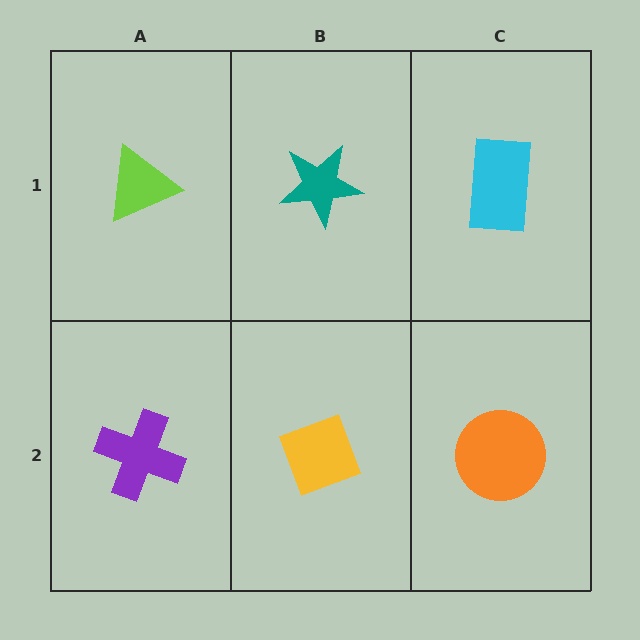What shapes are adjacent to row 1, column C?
An orange circle (row 2, column C), a teal star (row 1, column B).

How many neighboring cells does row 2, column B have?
3.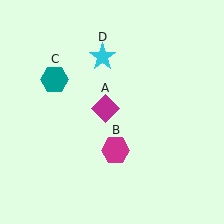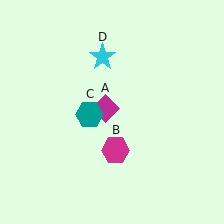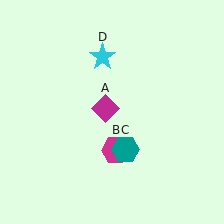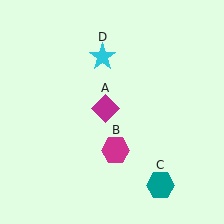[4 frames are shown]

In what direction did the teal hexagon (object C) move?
The teal hexagon (object C) moved down and to the right.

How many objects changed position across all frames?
1 object changed position: teal hexagon (object C).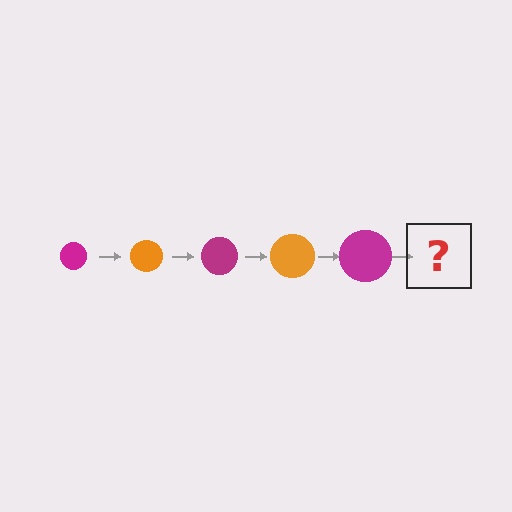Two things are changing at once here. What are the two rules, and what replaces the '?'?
The two rules are that the circle grows larger each step and the color cycles through magenta and orange. The '?' should be an orange circle, larger than the previous one.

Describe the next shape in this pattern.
It should be an orange circle, larger than the previous one.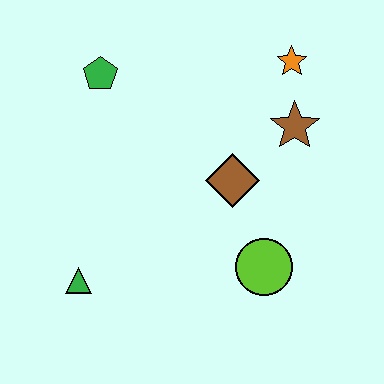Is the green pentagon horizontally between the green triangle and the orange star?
Yes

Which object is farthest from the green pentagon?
The lime circle is farthest from the green pentagon.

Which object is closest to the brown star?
The orange star is closest to the brown star.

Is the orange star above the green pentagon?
Yes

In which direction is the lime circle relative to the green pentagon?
The lime circle is below the green pentagon.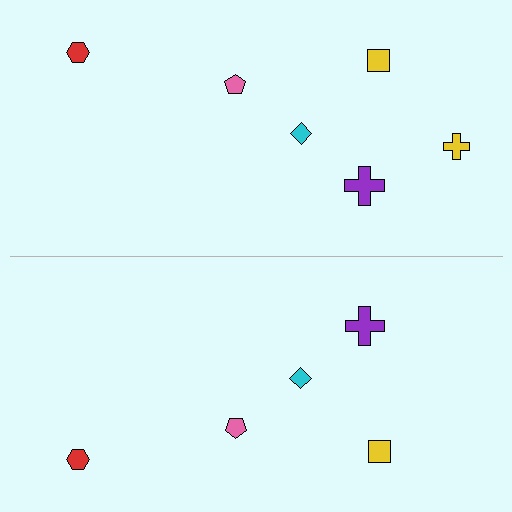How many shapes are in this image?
There are 11 shapes in this image.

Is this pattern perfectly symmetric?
No, the pattern is not perfectly symmetric. A yellow cross is missing from the bottom side.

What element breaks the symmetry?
A yellow cross is missing from the bottom side.